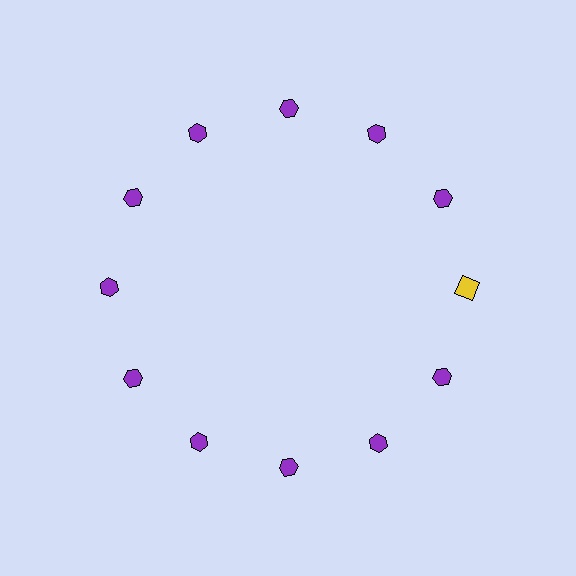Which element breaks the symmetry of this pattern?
The yellow square at roughly the 3 o'clock position breaks the symmetry. All other shapes are purple hexagons.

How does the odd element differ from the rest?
It differs in both color (yellow instead of purple) and shape (square instead of hexagon).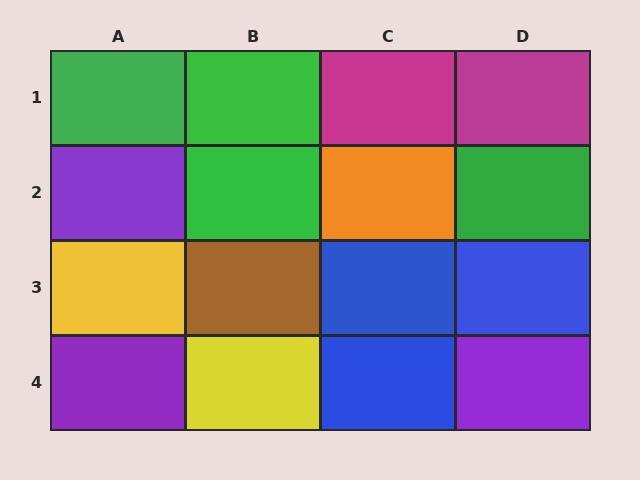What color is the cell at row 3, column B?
Brown.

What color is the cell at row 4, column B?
Yellow.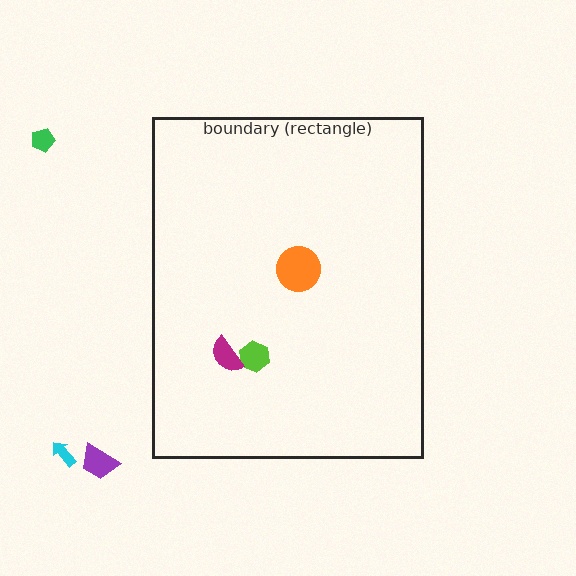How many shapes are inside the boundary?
3 inside, 3 outside.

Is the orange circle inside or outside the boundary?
Inside.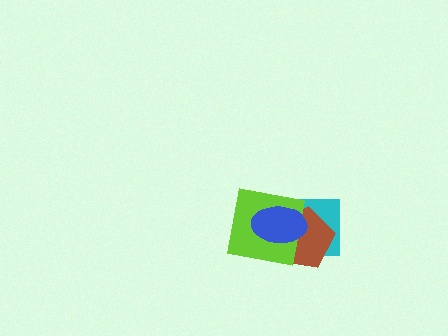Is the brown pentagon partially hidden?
Yes, it is partially covered by another shape.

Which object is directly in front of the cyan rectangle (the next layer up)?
The brown pentagon is directly in front of the cyan rectangle.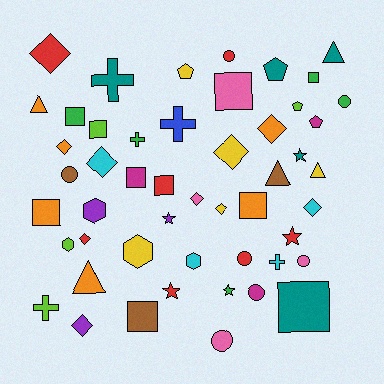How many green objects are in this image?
There are 5 green objects.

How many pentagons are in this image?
There are 4 pentagons.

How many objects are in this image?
There are 50 objects.